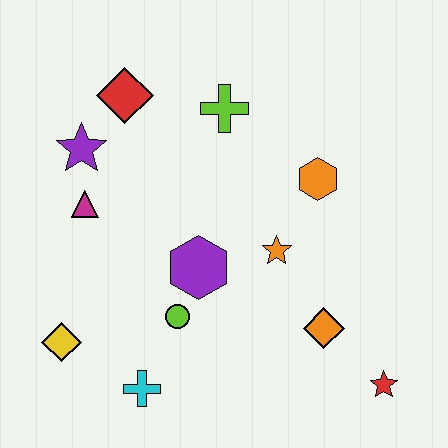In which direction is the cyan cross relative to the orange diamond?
The cyan cross is to the left of the orange diamond.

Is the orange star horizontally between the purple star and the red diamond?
No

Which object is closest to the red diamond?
The purple star is closest to the red diamond.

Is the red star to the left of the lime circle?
No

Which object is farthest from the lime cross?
The red star is farthest from the lime cross.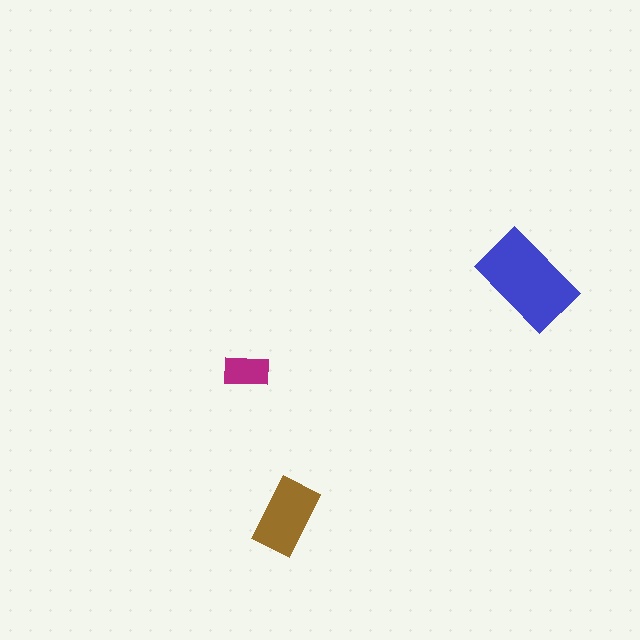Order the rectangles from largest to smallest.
the blue one, the brown one, the magenta one.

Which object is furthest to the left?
The magenta rectangle is leftmost.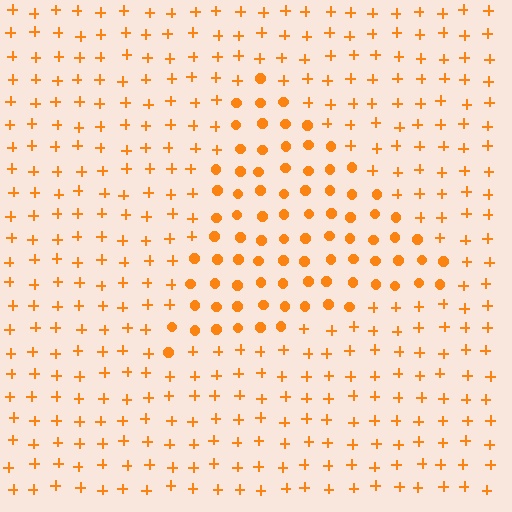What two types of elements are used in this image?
The image uses circles inside the triangle region and plus signs outside it.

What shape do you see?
I see a triangle.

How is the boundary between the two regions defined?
The boundary is defined by a change in element shape: circles inside vs. plus signs outside. All elements share the same color and spacing.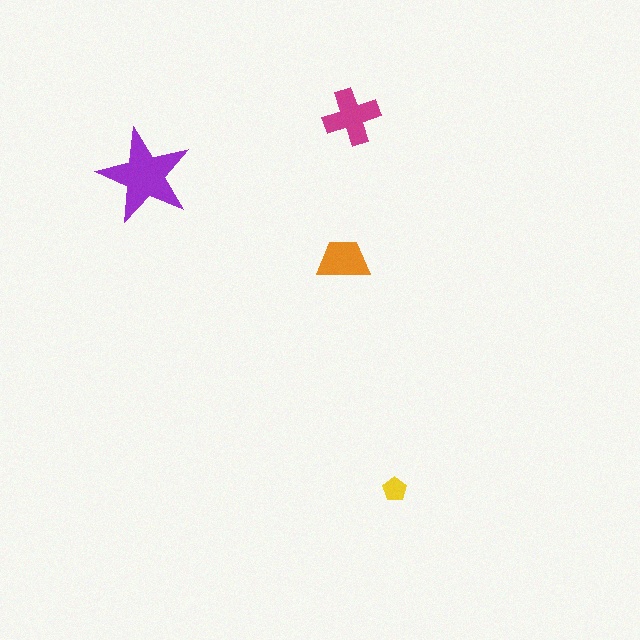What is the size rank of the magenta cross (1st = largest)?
2nd.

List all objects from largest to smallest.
The purple star, the magenta cross, the orange trapezoid, the yellow pentagon.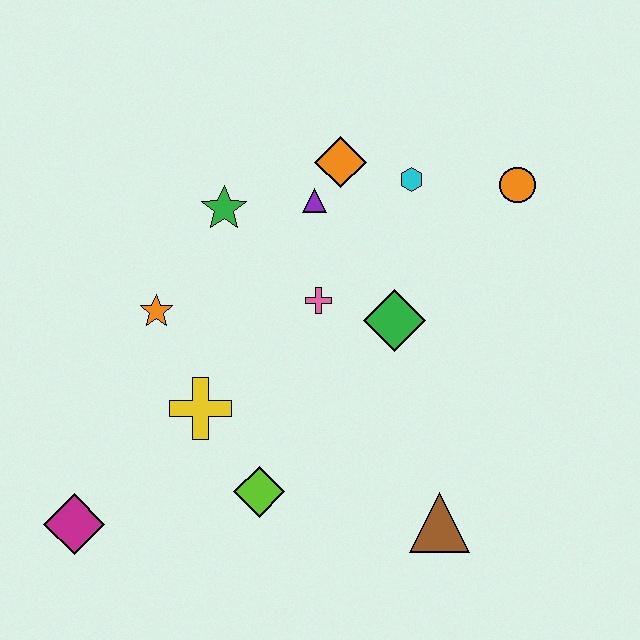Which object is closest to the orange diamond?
The purple triangle is closest to the orange diamond.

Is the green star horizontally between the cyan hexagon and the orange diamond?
No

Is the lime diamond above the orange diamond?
No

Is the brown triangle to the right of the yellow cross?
Yes